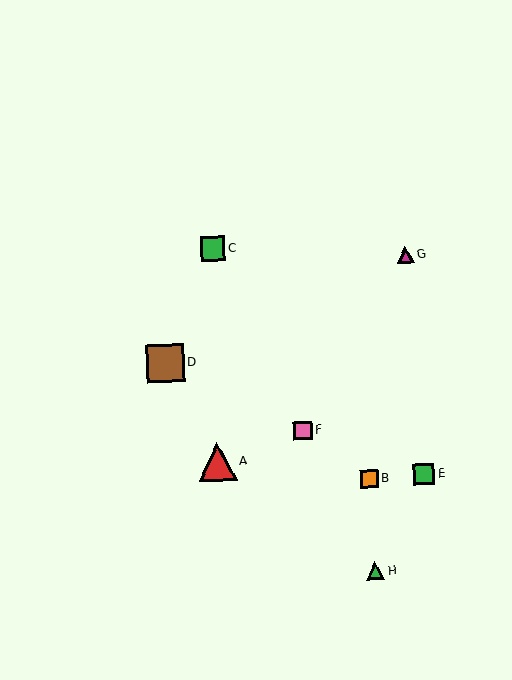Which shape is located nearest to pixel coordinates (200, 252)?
The green square (labeled C) at (213, 249) is nearest to that location.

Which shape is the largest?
The red triangle (labeled A) is the largest.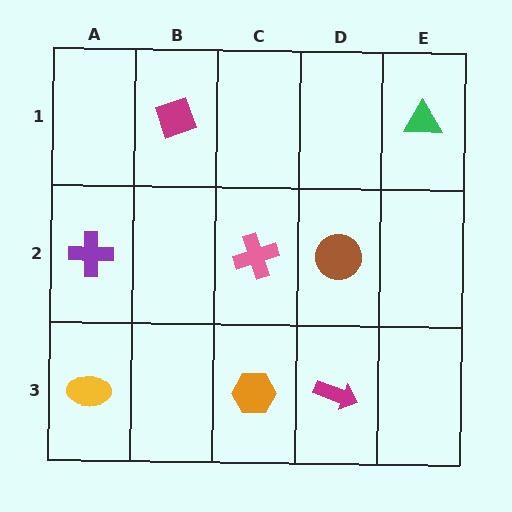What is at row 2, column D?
A brown circle.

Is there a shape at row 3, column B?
No, that cell is empty.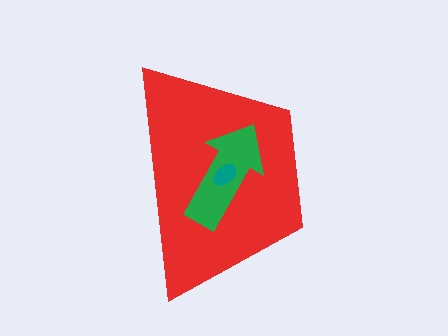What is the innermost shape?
The teal ellipse.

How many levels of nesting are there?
3.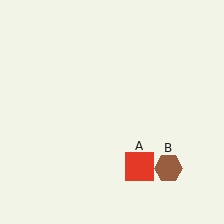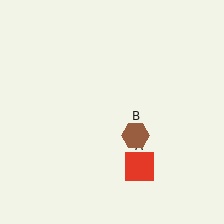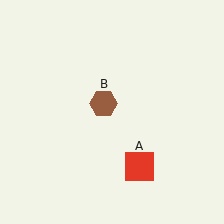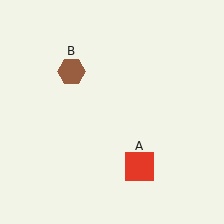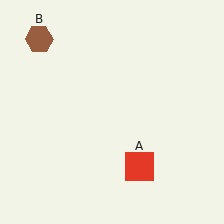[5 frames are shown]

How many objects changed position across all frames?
1 object changed position: brown hexagon (object B).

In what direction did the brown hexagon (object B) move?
The brown hexagon (object B) moved up and to the left.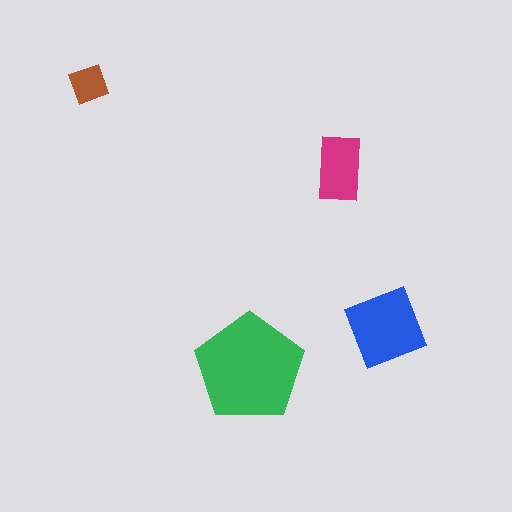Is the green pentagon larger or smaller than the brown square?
Larger.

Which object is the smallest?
The brown square.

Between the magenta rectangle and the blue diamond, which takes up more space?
The blue diamond.